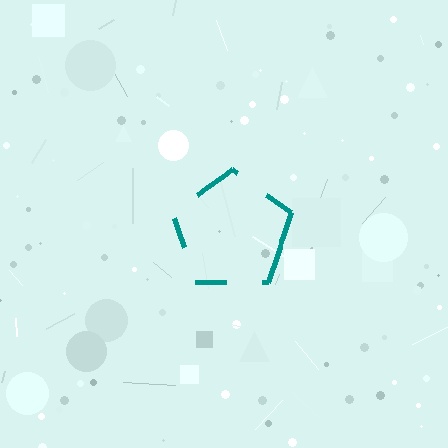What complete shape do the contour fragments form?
The contour fragments form a pentagon.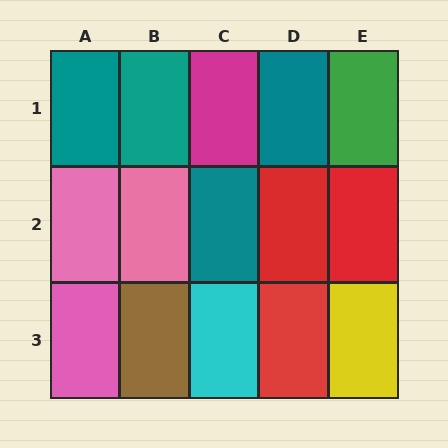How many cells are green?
1 cell is green.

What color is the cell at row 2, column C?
Teal.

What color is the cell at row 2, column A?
Pink.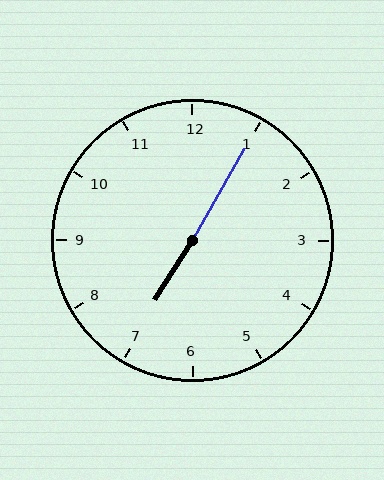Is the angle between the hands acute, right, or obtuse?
It is obtuse.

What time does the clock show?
7:05.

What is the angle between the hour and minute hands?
Approximately 178 degrees.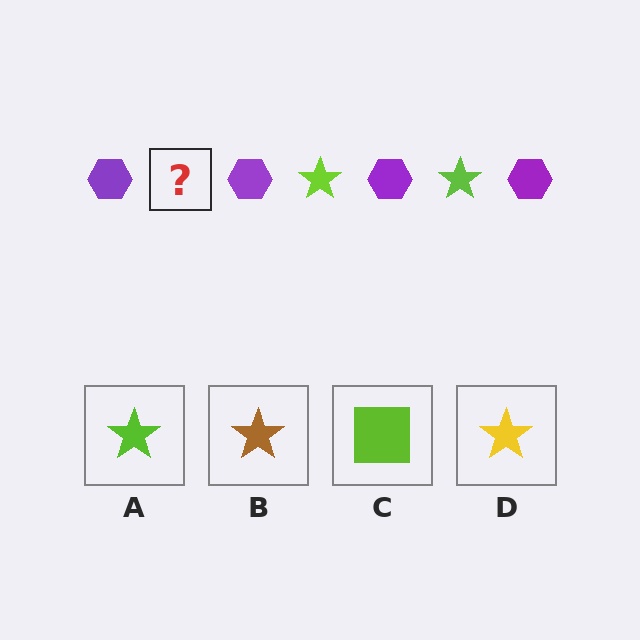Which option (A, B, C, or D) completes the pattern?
A.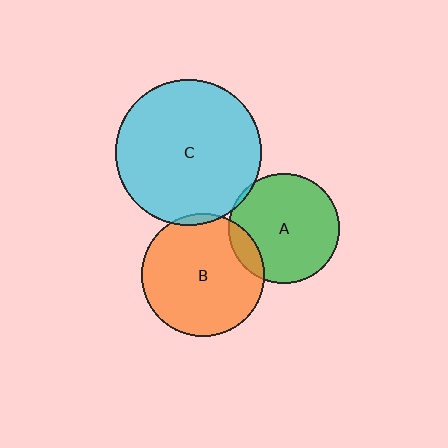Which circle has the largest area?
Circle C (cyan).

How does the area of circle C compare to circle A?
Approximately 1.7 times.